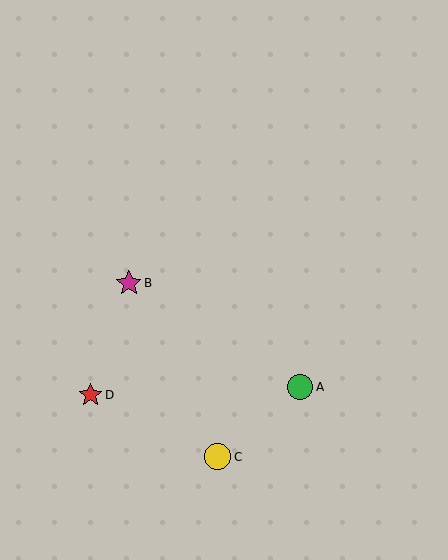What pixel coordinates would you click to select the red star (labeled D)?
Click at (91, 395) to select the red star D.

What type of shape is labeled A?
Shape A is a green circle.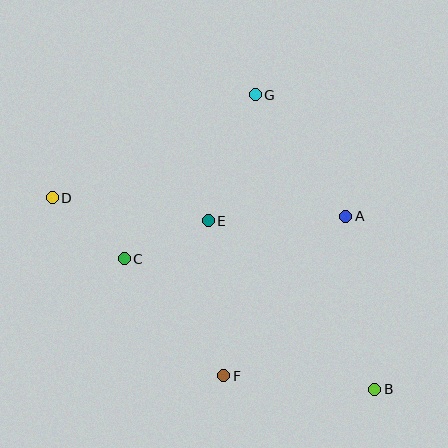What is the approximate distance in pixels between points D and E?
The distance between D and E is approximately 157 pixels.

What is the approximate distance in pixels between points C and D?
The distance between C and D is approximately 95 pixels.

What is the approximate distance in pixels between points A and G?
The distance between A and G is approximately 152 pixels.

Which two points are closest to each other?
Points C and E are closest to each other.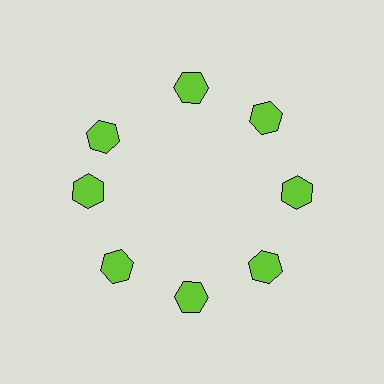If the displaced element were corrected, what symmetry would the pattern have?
It would have 8-fold rotational symmetry — the pattern would map onto itself every 45 degrees.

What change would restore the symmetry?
The symmetry would be restored by rotating it back into even spacing with its neighbors so that all 8 hexagons sit at equal angles and equal distance from the center.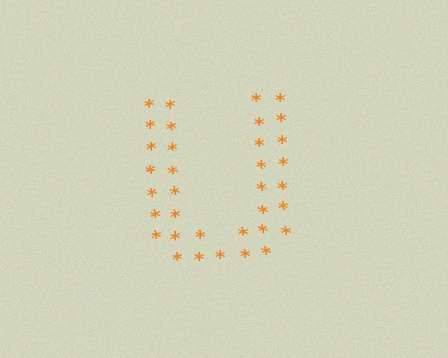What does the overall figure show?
The overall figure shows the letter U.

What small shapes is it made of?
It is made of small asterisks.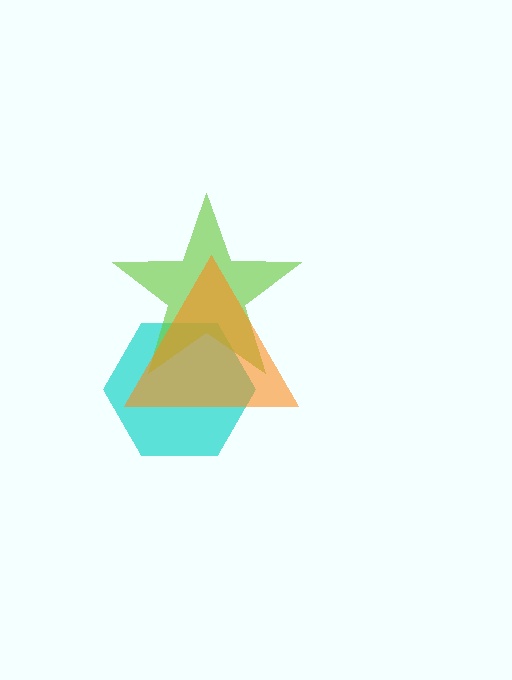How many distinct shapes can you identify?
There are 3 distinct shapes: a cyan hexagon, a lime star, an orange triangle.